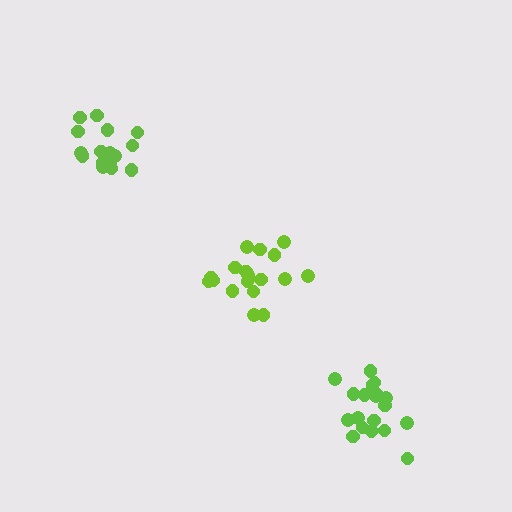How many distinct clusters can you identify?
There are 3 distinct clusters.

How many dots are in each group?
Group 1: 18 dots, Group 2: 16 dots, Group 3: 19 dots (53 total).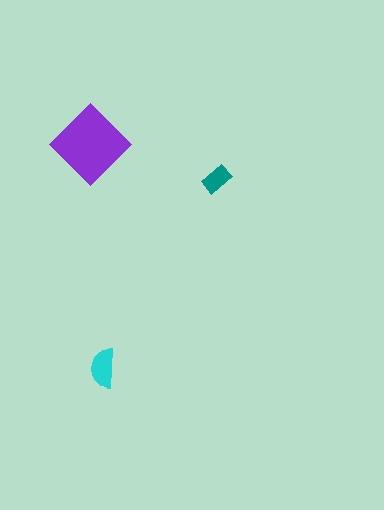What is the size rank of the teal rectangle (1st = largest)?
3rd.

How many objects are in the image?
There are 3 objects in the image.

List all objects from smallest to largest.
The teal rectangle, the cyan semicircle, the purple diamond.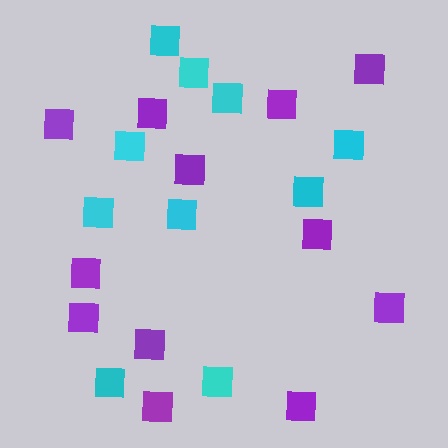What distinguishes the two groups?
There are 2 groups: one group of cyan squares (10) and one group of purple squares (12).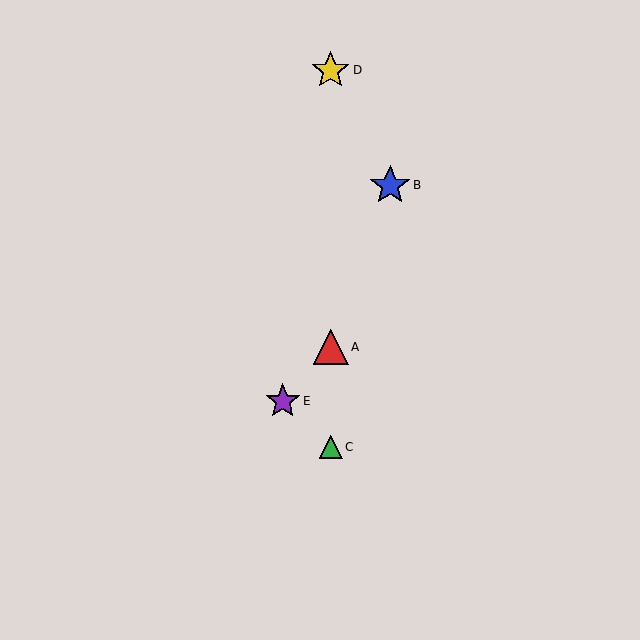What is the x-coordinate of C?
Object C is at x≈331.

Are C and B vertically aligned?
No, C is at x≈331 and B is at x≈390.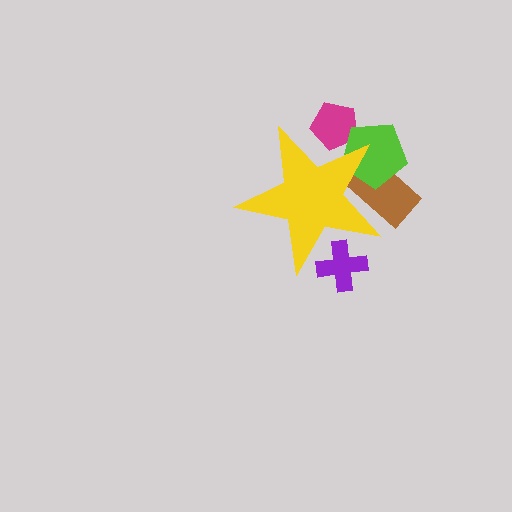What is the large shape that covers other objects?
A yellow star.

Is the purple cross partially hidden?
Yes, the purple cross is partially hidden behind the yellow star.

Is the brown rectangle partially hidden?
Yes, the brown rectangle is partially hidden behind the yellow star.